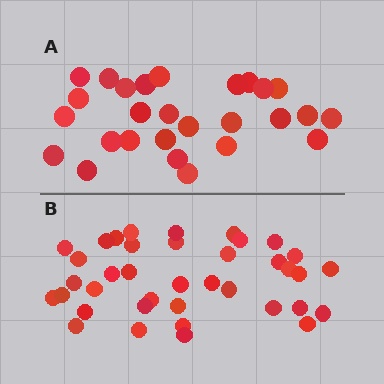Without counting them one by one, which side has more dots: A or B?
Region B (the bottom region) has more dots.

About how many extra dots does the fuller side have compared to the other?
Region B has roughly 12 or so more dots than region A.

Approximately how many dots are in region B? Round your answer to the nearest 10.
About 40 dots. (The exact count is 38, which rounds to 40.)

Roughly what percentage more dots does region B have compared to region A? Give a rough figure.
About 40% more.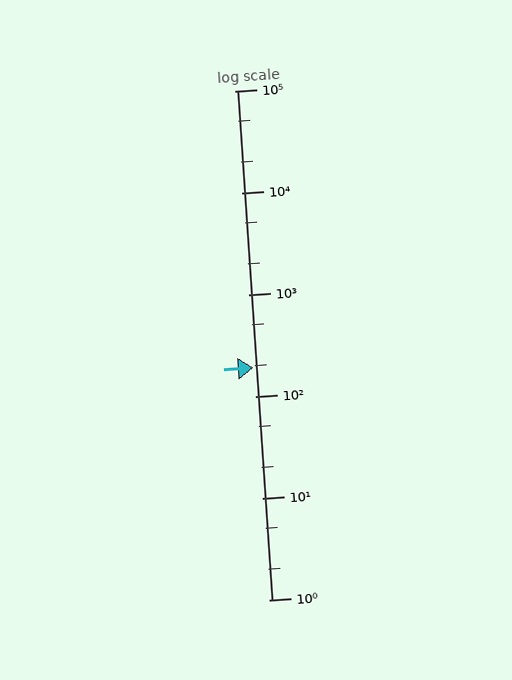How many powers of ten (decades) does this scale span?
The scale spans 5 decades, from 1 to 100000.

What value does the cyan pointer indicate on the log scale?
The pointer indicates approximately 190.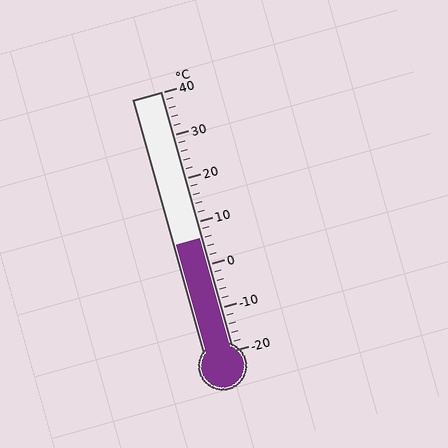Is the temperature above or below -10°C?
The temperature is above -10°C.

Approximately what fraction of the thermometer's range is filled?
The thermometer is filled to approximately 45% of its range.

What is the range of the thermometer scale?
The thermometer scale ranges from -20°C to 40°C.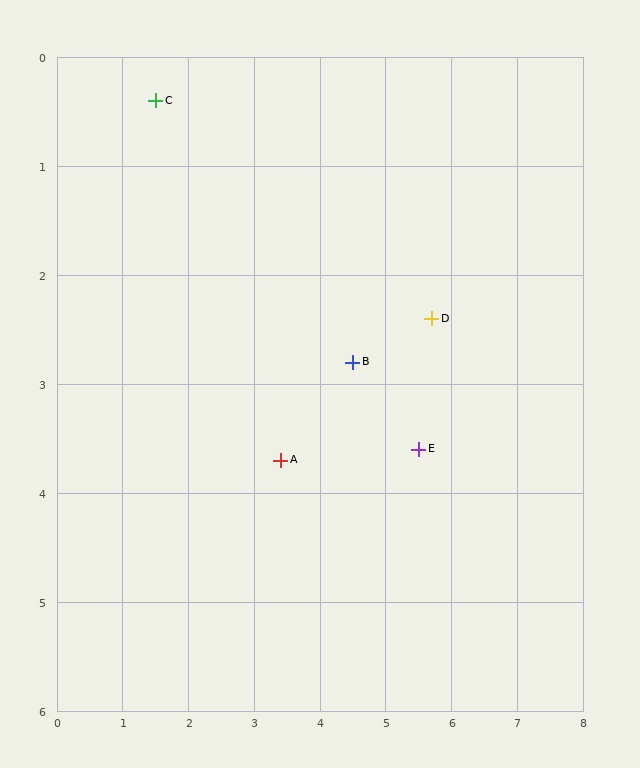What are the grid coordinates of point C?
Point C is at approximately (1.5, 0.4).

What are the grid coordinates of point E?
Point E is at approximately (5.5, 3.6).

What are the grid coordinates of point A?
Point A is at approximately (3.4, 3.7).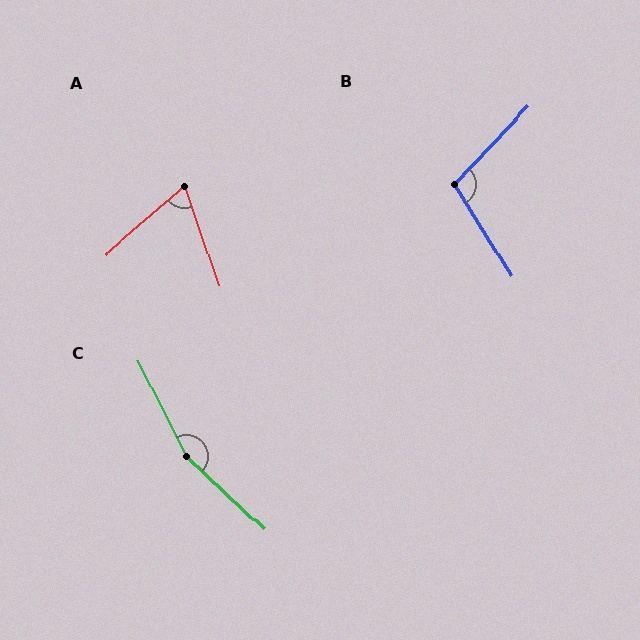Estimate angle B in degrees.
Approximately 104 degrees.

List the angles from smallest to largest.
A (68°), B (104°), C (160°).